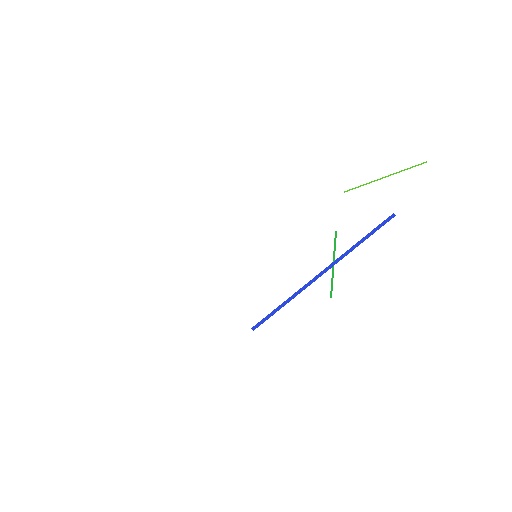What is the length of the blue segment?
The blue segment is approximately 182 pixels long.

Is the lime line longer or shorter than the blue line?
The blue line is longer than the lime line.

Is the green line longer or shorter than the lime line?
The lime line is longer than the green line.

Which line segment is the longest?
The blue line is the longest at approximately 182 pixels.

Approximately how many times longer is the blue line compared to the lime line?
The blue line is approximately 2.1 times the length of the lime line.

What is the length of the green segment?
The green segment is approximately 66 pixels long.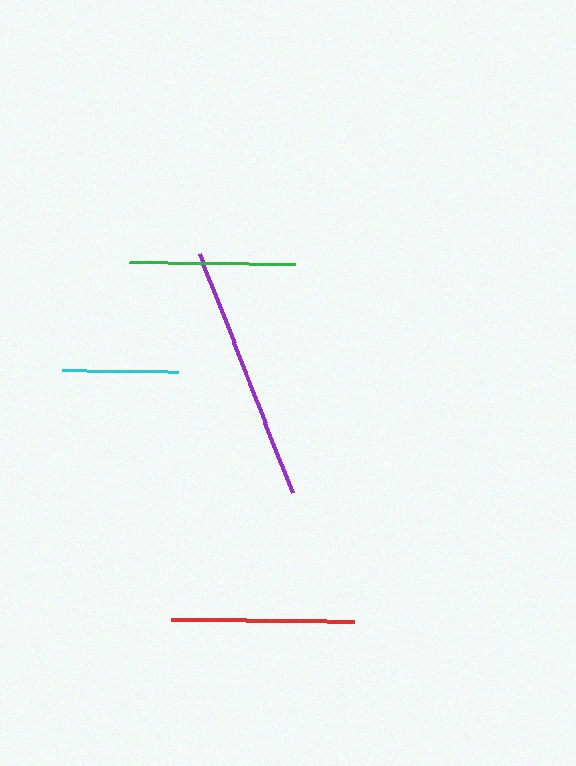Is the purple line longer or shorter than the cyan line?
The purple line is longer than the cyan line.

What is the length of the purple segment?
The purple segment is approximately 257 pixels long.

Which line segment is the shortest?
The cyan line is the shortest at approximately 116 pixels.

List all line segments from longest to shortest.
From longest to shortest: purple, red, green, cyan.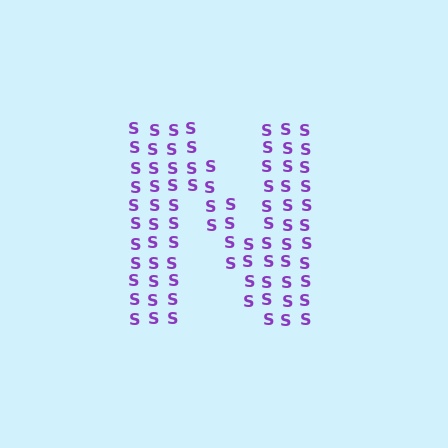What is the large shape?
The large shape is the letter N.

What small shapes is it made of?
It is made of small letter S's.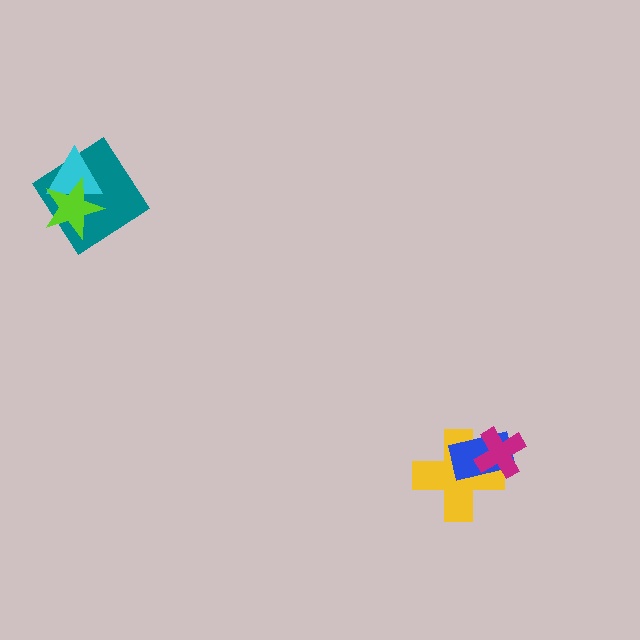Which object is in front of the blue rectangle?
The magenta cross is in front of the blue rectangle.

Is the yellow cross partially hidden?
Yes, it is partially covered by another shape.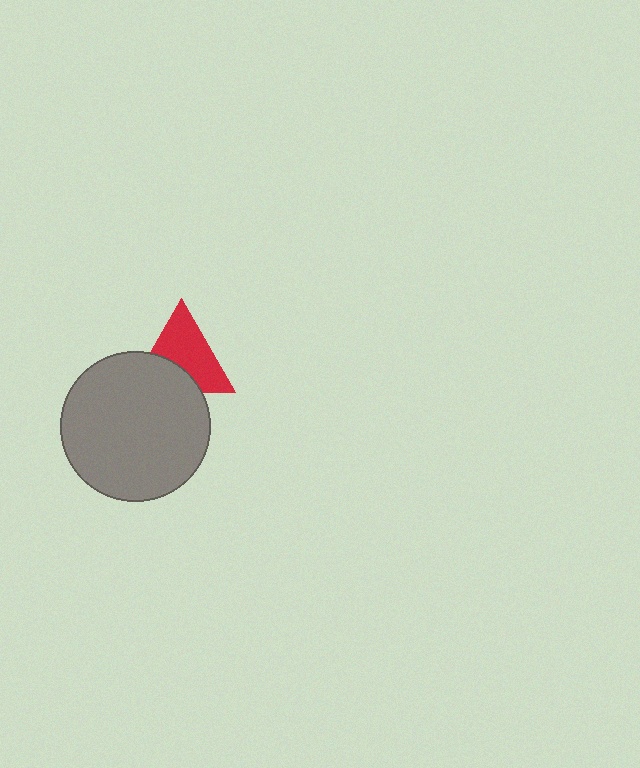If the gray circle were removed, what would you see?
You would see the complete red triangle.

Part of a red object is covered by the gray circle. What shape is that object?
It is a triangle.